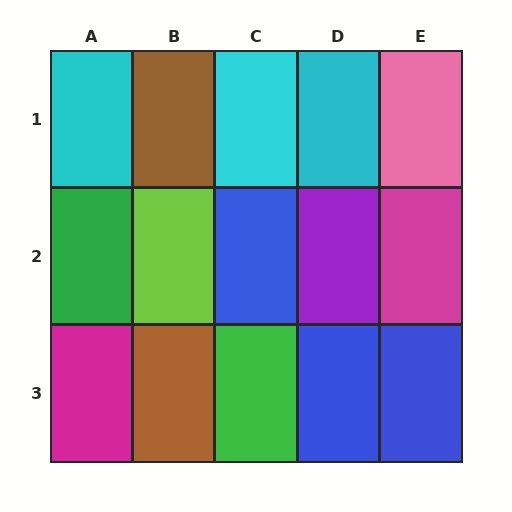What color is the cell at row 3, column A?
Magenta.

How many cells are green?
2 cells are green.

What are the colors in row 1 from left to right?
Cyan, brown, cyan, cyan, pink.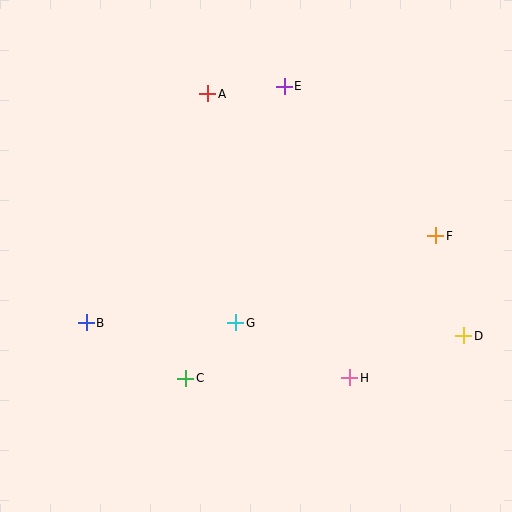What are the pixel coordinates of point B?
Point B is at (86, 323).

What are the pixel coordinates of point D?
Point D is at (464, 336).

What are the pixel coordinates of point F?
Point F is at (436, 236).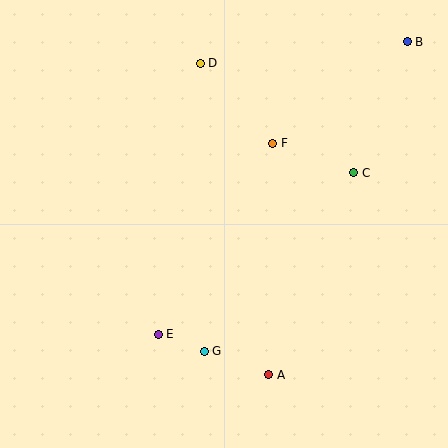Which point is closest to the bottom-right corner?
Point A is closest to the bottom-right corner.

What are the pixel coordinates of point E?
Point E is at (158, 334).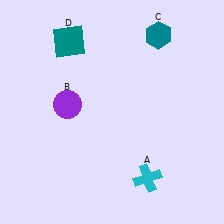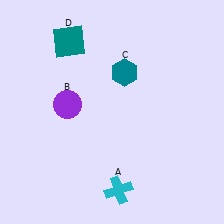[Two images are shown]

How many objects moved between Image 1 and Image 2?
2 objects moved between the two images.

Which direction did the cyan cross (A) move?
The cyan cross (A) moved left.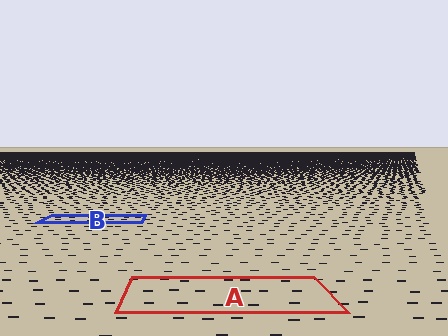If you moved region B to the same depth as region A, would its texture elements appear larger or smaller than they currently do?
They would appear larger. At a closer depth, the same texture elements are projected at a bigger on-screen size.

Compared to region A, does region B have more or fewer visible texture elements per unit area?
Region B has more texture elements per unit area — they are packed more densely because it is farther away.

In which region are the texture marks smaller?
The texture marks are smaller in region B, because it is farther away.